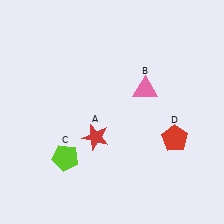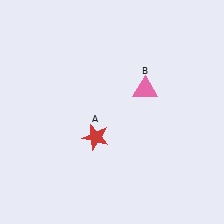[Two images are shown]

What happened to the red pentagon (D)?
The red pentagon (D) was removed in Image 2. It was in the bottom-right area of Image 1.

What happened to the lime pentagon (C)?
The lime pentagon (C) was removed in Image 2. It was in the bottom-left area of Image 1.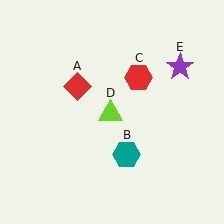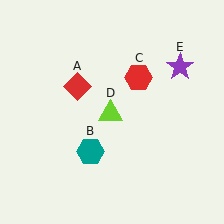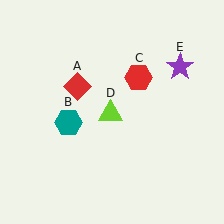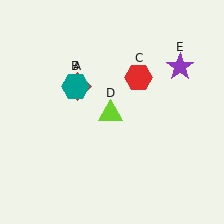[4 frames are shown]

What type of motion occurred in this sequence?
The teal hexagon (object B) rotated clockwise around the center of the scene.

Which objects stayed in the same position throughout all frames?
Red diamond (object A) and red hexagon (object C) and lime triangle (object D) and purple star (object E) remained stationary.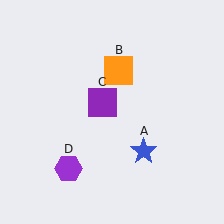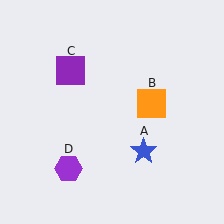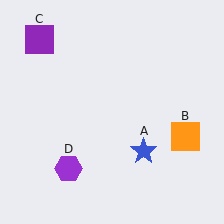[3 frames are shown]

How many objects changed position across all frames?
2 objects changed position: orange square (object B), purple square (object C).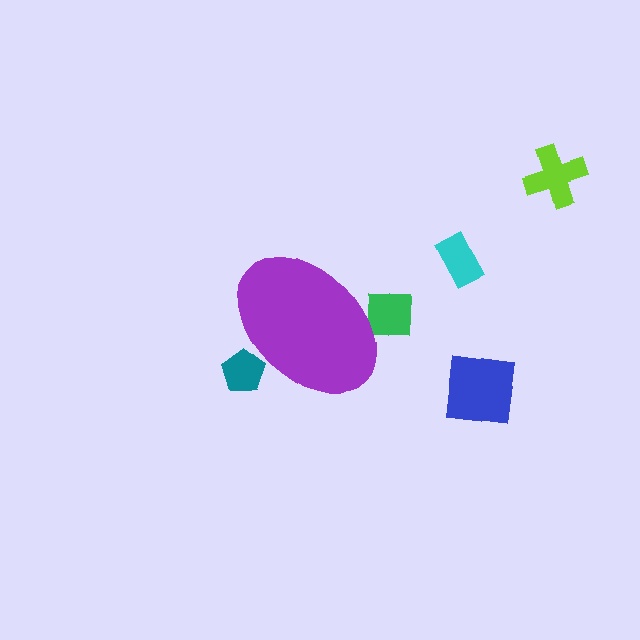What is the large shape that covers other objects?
A purple ellipse.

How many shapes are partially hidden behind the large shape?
2 shapes are partially hidden.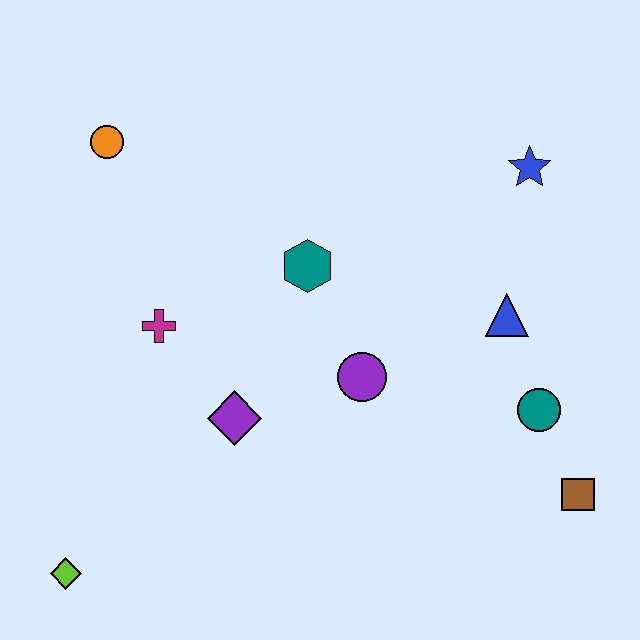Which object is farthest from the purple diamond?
The blue star is farthest from the purple diamond.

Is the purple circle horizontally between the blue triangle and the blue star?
No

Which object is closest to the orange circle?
The magenta cross is closest to the orange circle.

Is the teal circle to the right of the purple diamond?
Yes